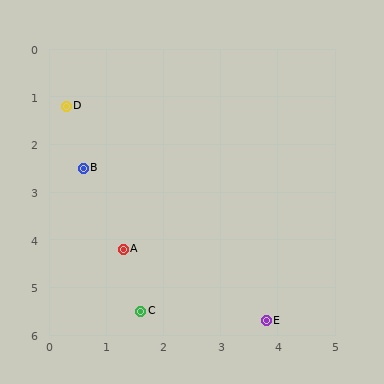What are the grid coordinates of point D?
Point D is at approximately (0.3, 1.2).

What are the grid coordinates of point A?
Point A is at approximately (1.3, 4.2).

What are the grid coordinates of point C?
Point C is at approximately (1.6, 5.5).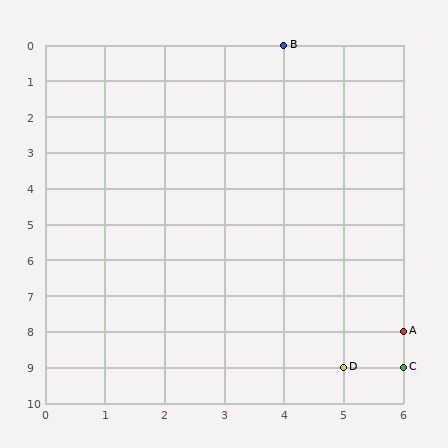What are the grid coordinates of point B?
Point B is at grid coordinates (4, 0).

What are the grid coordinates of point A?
Point A is at grid coordinates (6, 8).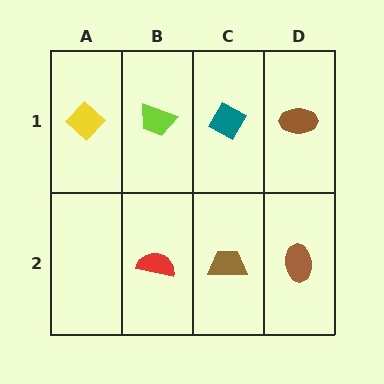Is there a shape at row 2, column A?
No, that cell is empty.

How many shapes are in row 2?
3 shapes.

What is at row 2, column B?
A red semicircle.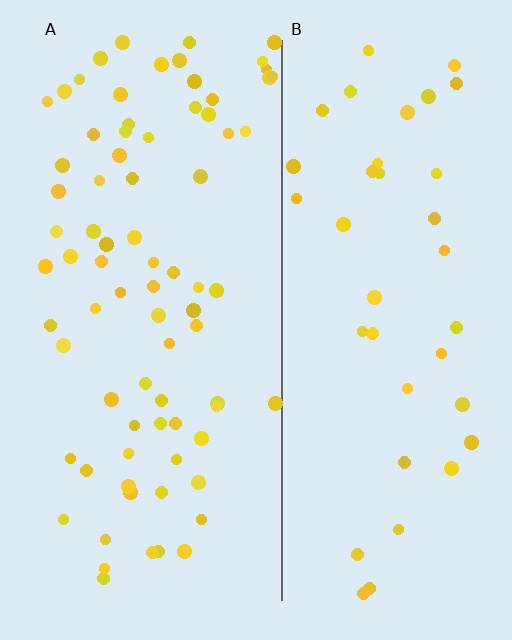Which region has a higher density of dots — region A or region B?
A (the left).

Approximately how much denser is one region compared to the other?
Approximately 2.0× — region A over region B.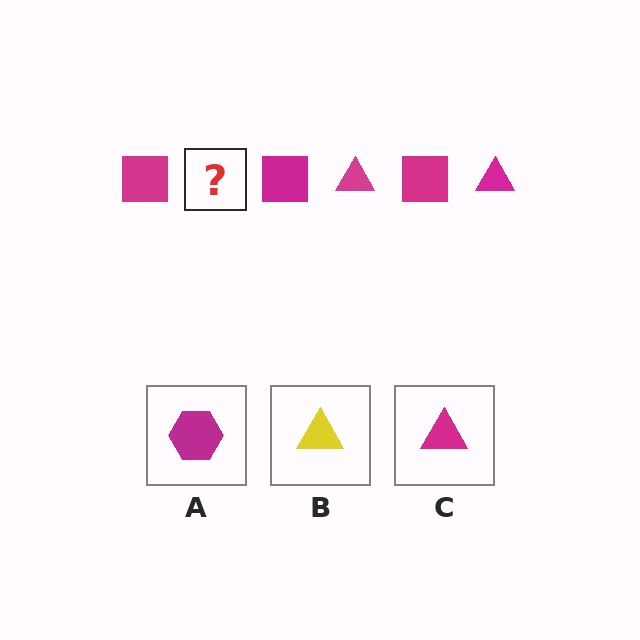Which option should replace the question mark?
Option C.